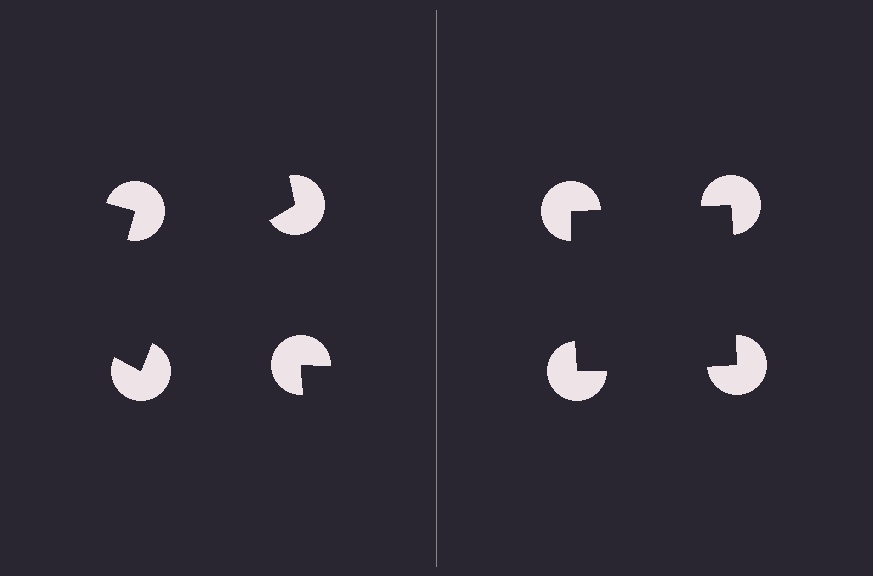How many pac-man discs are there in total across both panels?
8 — 4 on each side.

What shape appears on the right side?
An illusory square.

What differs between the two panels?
The pac-man discs are positioned identically on both sides; only the wedge orientations differ. On the right they align to a square; on the left they are misaligned.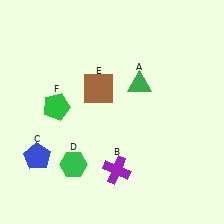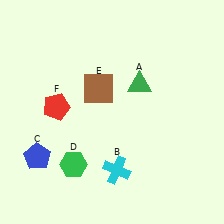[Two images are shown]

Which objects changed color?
B changed from purple to cyan. F changed from green to red.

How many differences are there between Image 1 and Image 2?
There are 2 differences between the two images.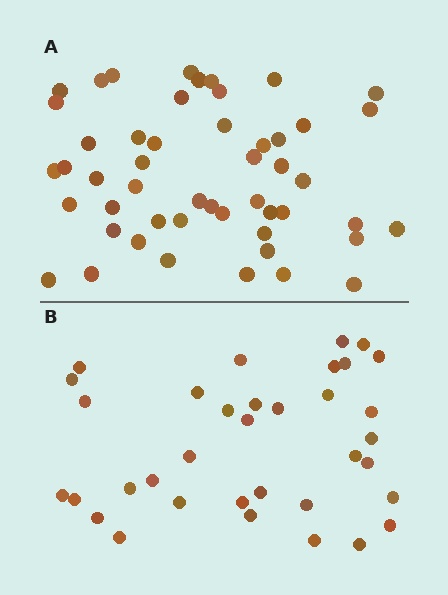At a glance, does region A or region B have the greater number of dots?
Region A (the top region) has more dots.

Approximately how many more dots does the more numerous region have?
Region A has approximately 15 more dots than region B.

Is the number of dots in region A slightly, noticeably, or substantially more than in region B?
Region A has noticeably more, but not dramatically so. The ratio is roughly 1.4 to 1.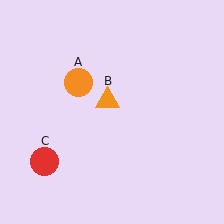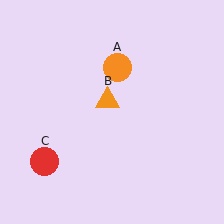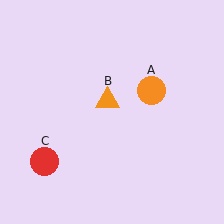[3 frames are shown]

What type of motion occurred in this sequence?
The orange circle (object A) rotated clockwise around the center of the scene.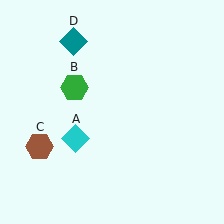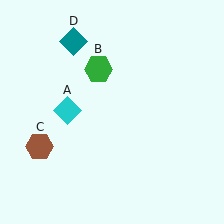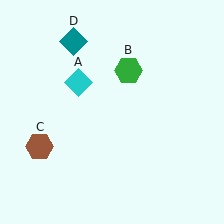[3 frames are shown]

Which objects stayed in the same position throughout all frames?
Brown hexagon (object C) and teal diamond (object D) remained stationary.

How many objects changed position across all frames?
2 objects changed position: cyan diamond (object A), green hexagon (object B).